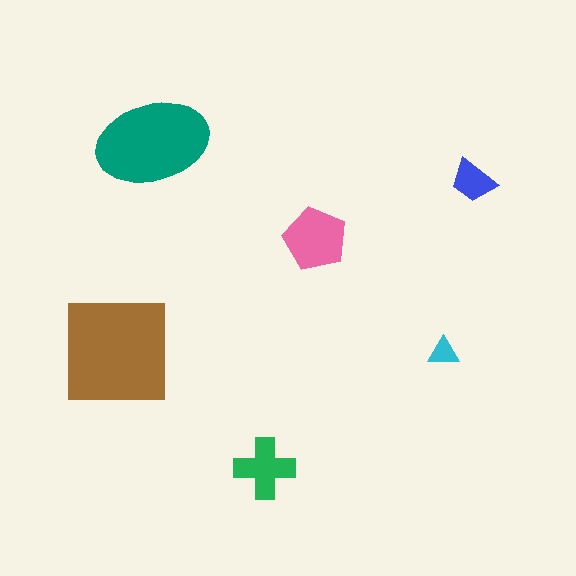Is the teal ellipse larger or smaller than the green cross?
Larger.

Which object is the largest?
The brown square.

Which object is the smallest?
The cyan triangle.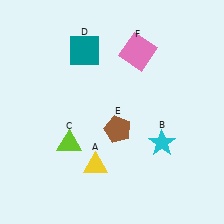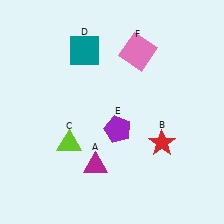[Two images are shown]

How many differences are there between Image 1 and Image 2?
There are 3 differences between the two images.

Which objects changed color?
A changed from yellow to magenta. B changed from cyan to red. E changed from brown to purple.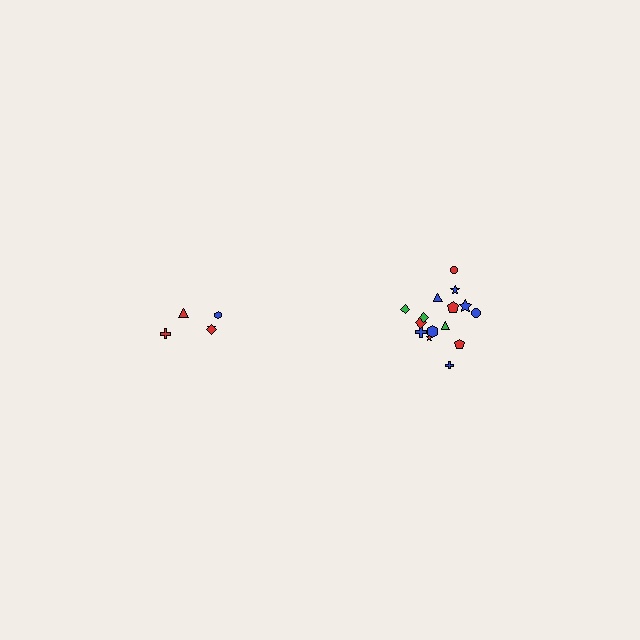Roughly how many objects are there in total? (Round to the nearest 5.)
Roughly 20 objects in total.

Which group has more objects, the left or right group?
The right group.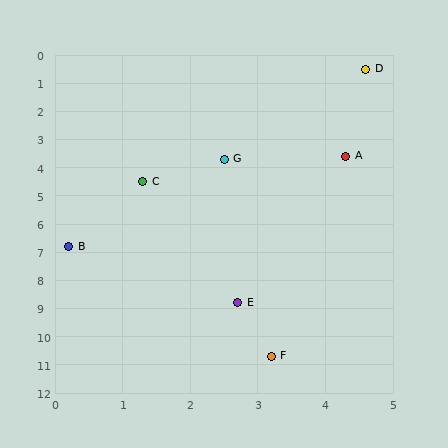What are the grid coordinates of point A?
Point A is at approximately (4.3, 3.6).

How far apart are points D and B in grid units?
Points D and B are about 7.7 grid units apart.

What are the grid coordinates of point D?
Point D is at approximately (4.6, 0.5).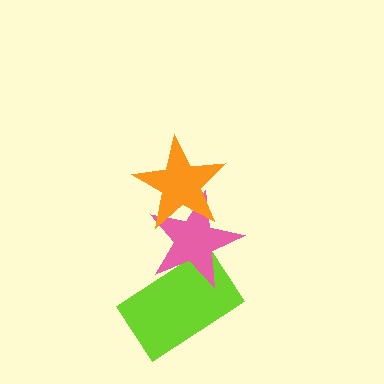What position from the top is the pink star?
The pink star is 2nd from the top.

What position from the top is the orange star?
The orange star is 1st from the top.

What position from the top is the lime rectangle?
The lime rectangle is 3rd from the top.